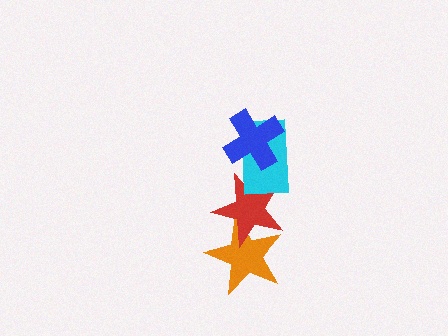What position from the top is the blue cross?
The blue cross is 1st from the top.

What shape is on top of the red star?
The cyan rectangle is on top of the red star.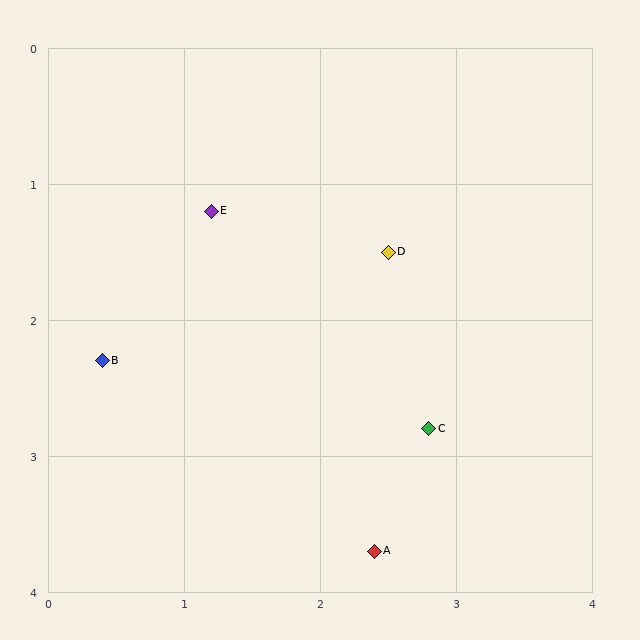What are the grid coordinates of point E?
Point E is at approximately (1.2, 1.2).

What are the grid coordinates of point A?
Point A is at approximately (2.4, 3.7).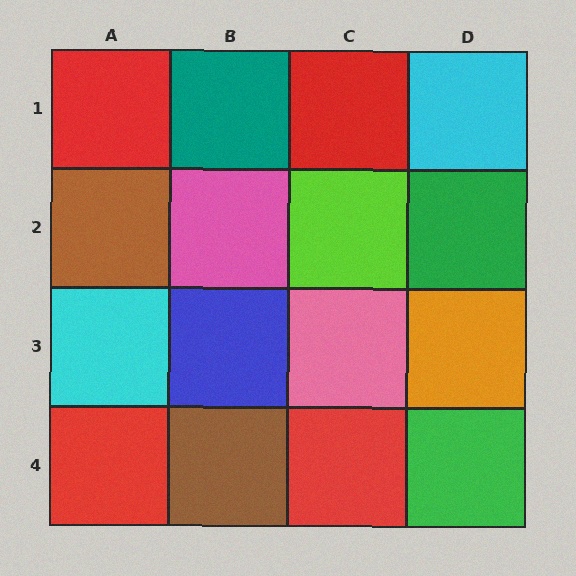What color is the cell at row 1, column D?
Cyan.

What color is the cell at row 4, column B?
Brown.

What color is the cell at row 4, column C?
Red.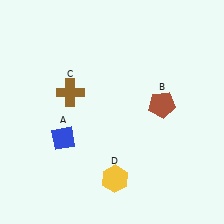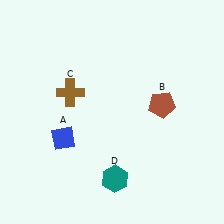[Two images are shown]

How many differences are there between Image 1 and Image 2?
There is 1 difference between the two images.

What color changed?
The hexagon (D) changed from yellow in Image 1 to teal in Image 2.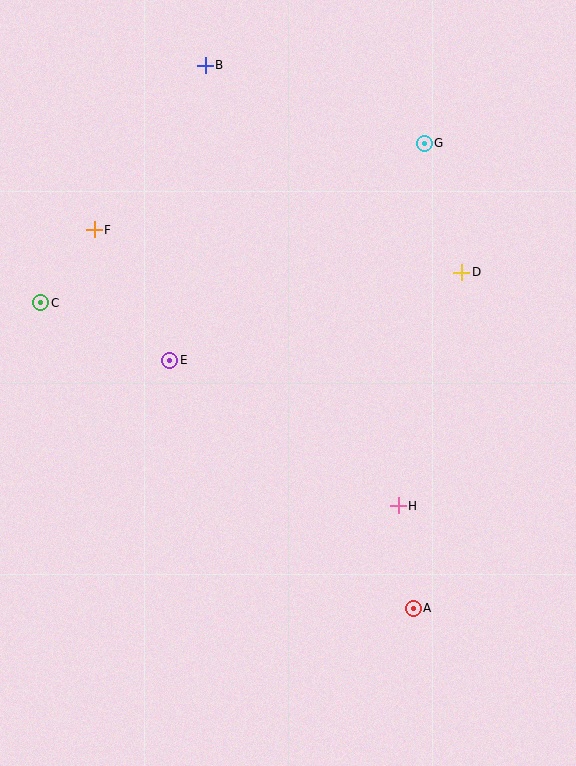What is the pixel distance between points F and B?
The distance between F and B is 199 pixels.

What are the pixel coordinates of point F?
Point F is at (94, 230).